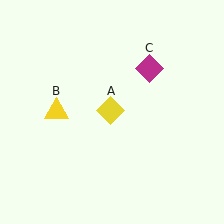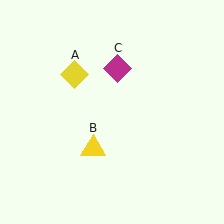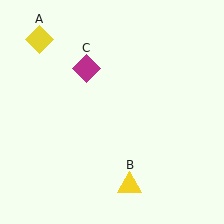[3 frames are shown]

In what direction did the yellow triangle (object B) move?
The yellow triangle (object B) moved down and to the right.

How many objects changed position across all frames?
3 objects changed position: yellow diamond (object A), yellow triangle (object B), magenta diamond (object C).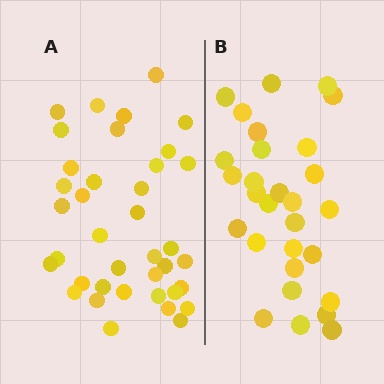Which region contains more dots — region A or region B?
Region A (the left region) has more dots.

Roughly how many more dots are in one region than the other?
Region A has roughly 8 or so more dots than region B.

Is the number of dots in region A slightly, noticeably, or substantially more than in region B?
Region A has noticeably more, but not dramatically so. The ratio is roughly 1.3 to 1.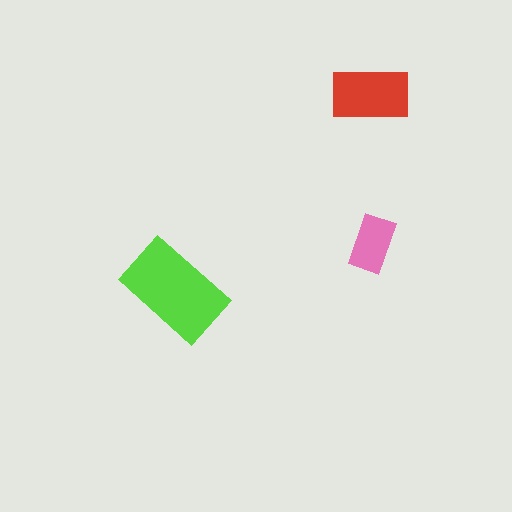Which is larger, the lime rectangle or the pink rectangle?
The lime one.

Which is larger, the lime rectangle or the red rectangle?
The lime one.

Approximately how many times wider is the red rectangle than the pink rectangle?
About 1.5 times wider.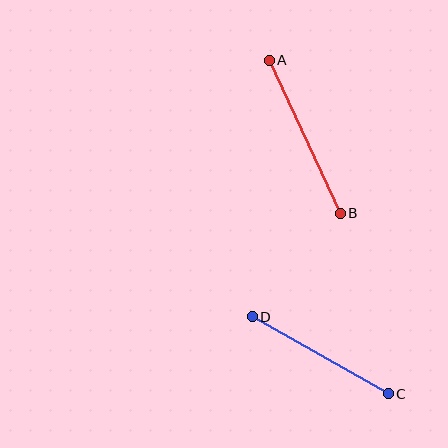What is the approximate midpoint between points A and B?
The midpoint is at approximately (305, 137) pixels.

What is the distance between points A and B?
The distance is approximately 169 pixels.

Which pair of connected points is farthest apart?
Points A and B are farthest apart.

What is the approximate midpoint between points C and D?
The midpoint is at approximately (320, 355) pixels.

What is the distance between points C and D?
The distance is approximately 156 pixels.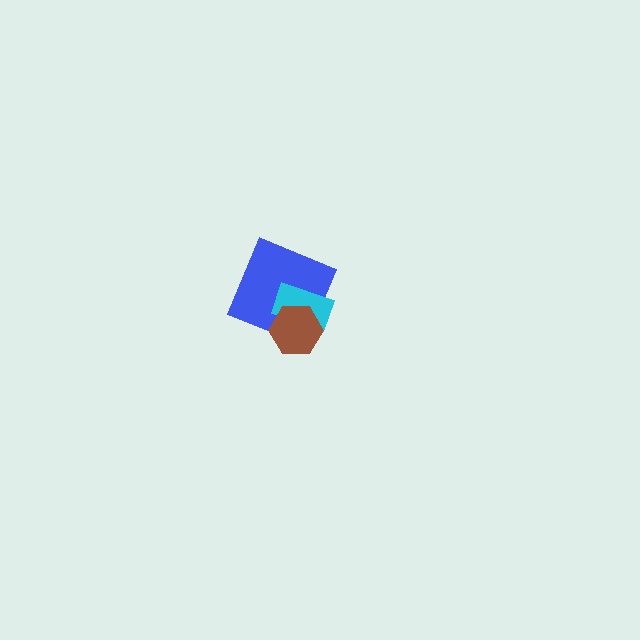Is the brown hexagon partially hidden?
No, no other shape covers it.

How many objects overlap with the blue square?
2 objects overlap with the blue square.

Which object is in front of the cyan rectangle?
The brown hexagon is in front of the cyan rectangle.